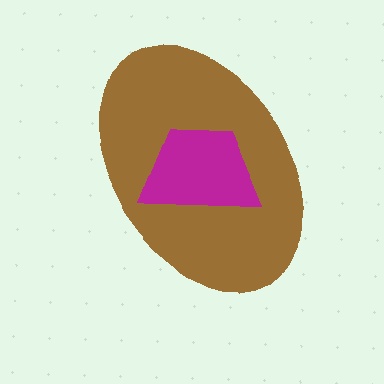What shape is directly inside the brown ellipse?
The magenta trapezoid.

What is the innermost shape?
The magenta trapezoid.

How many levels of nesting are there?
2.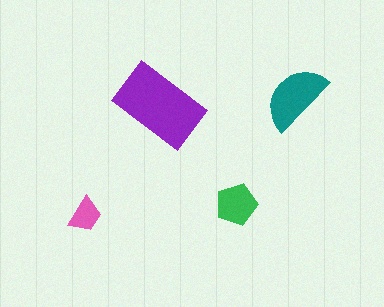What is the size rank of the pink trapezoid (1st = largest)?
4th.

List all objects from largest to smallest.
The purple rectangle, the teal semicircle, the green pentagon, the pink trapezoid.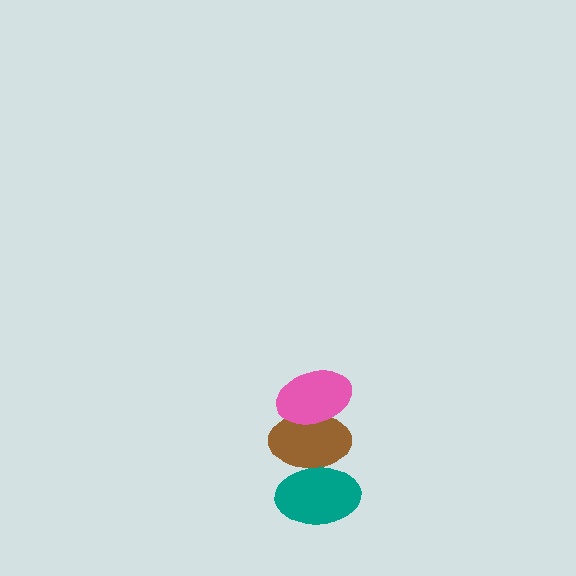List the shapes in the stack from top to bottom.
From top to bottom: the pink ellipse, the brown ellipse, the teal ellipse.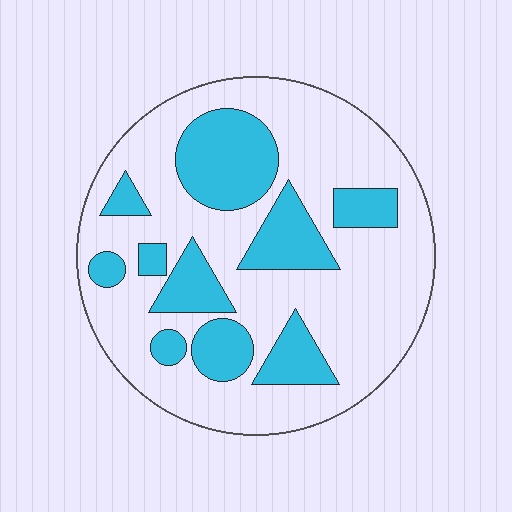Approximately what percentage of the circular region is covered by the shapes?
Approximately 30%.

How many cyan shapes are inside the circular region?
10.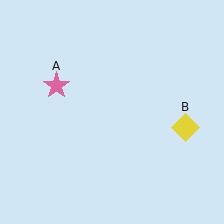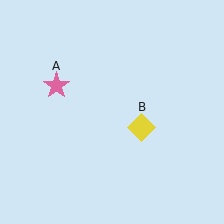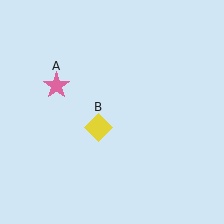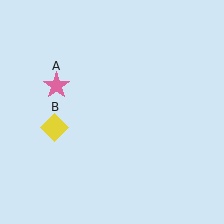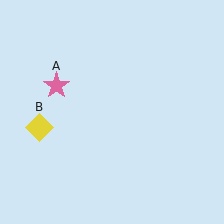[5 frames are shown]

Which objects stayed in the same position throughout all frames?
Pink star (object A) remained stationary.